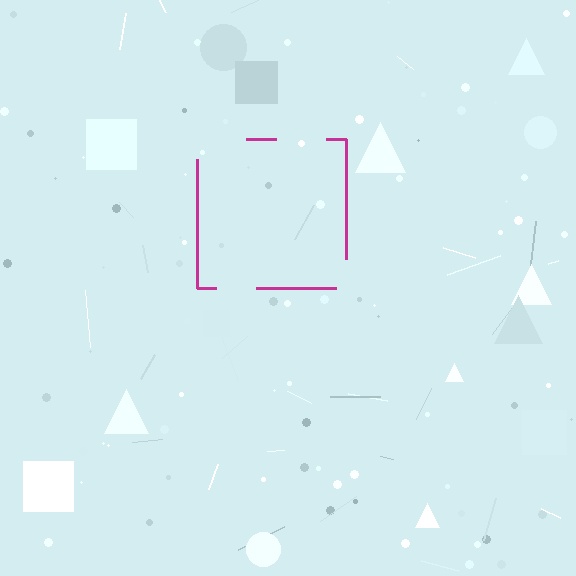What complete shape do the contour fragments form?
The contour fragments form a square.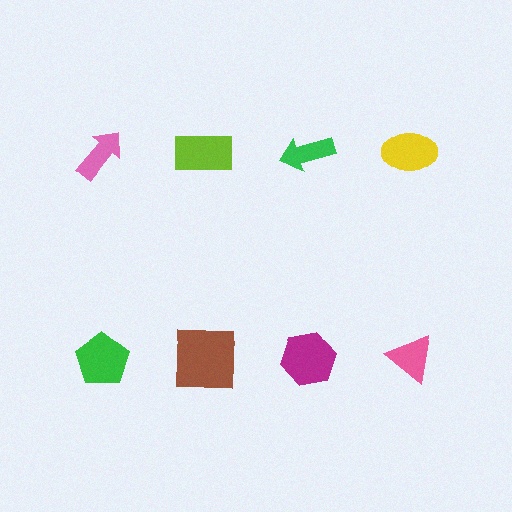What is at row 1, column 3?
A green arrow.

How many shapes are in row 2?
4 shapes.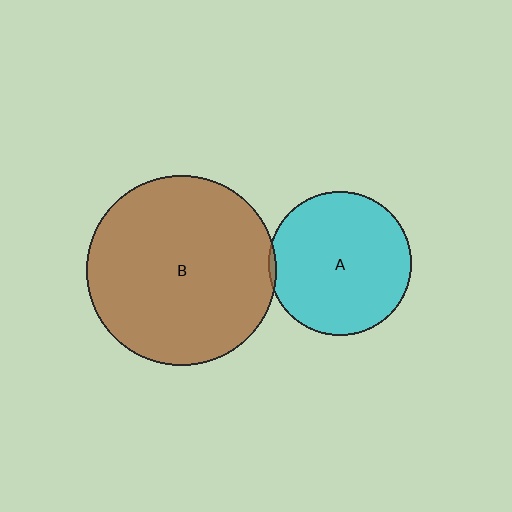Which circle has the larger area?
Circle B (brown).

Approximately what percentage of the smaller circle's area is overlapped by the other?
Approximately 5%.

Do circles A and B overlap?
Yes.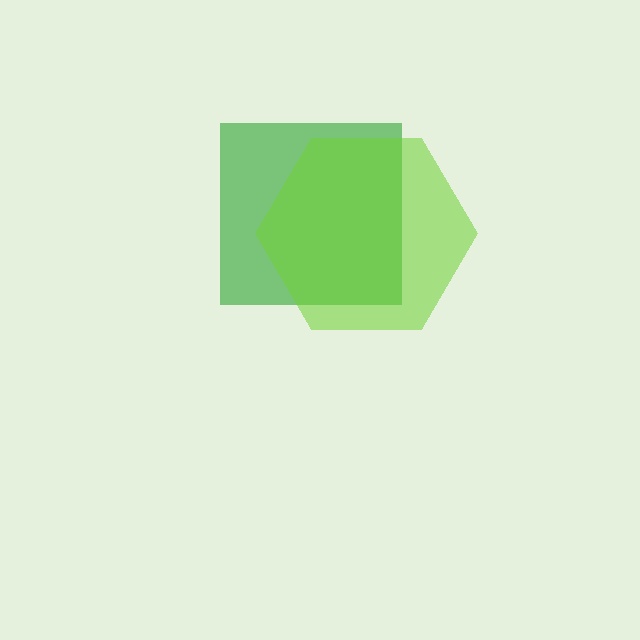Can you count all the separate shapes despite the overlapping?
Yes, there are 2 separate shapes.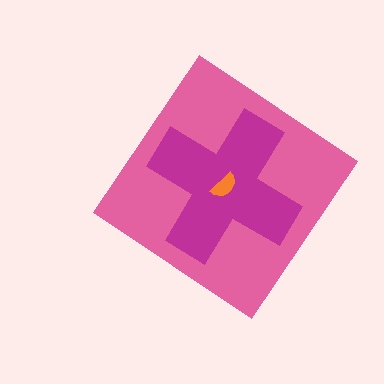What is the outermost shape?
The pink diamond.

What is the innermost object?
The orange semicircle.